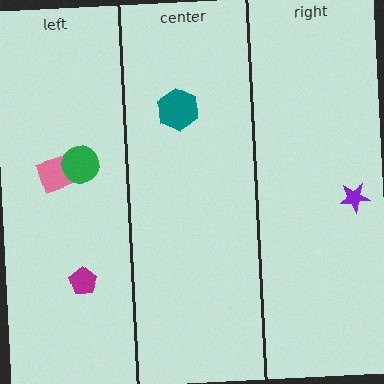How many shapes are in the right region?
1.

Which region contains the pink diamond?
The left region.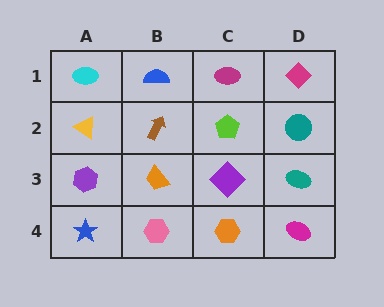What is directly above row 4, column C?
A purple diamond.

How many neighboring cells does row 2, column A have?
3.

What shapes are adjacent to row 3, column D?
A teal circle (row 2, column D), a magenta ellipse (row 4, column D), a purple diamond (row 3, column C).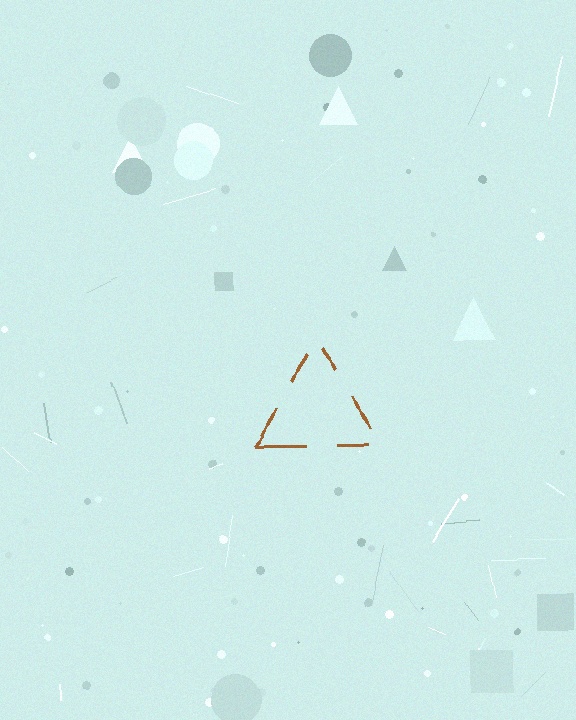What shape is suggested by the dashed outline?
The dashed outline suggests a triangle.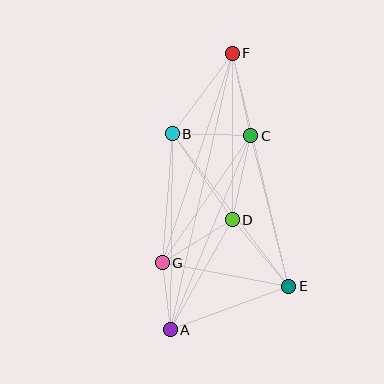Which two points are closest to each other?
Points A and G are closest to each other.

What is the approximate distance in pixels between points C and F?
The distance between C and F is approximately 85 pixels.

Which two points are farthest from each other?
Points A and F are farthest from each other.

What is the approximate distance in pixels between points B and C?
The distance between B and C is approximately 79 pixels.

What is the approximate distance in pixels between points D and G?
The distance between D and G is approximately 82 pixels.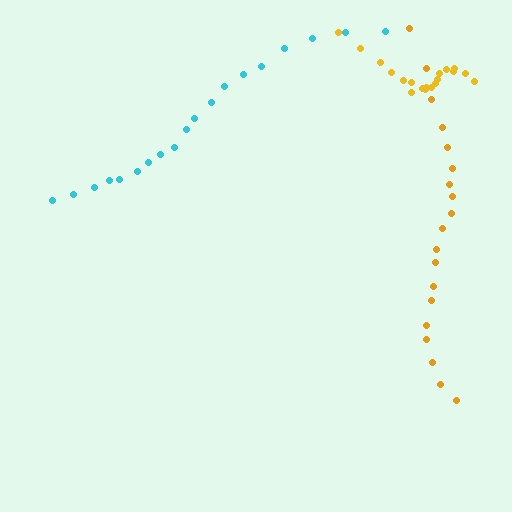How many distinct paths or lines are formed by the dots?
There are 3 distinct paths.